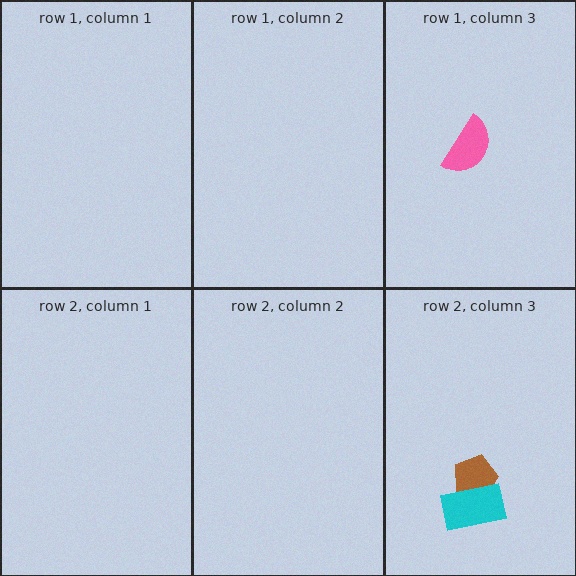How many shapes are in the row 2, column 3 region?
2.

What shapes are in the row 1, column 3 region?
The pink semicircle.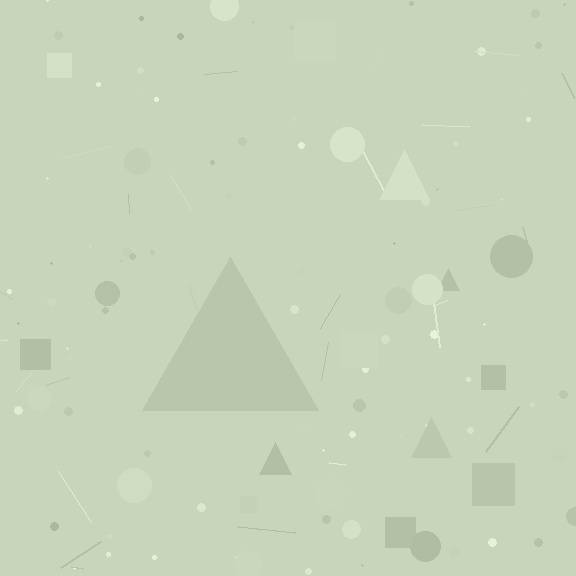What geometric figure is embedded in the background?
A triangle is embedded in the background.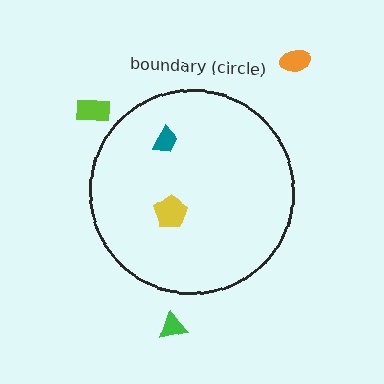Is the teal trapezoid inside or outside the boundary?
Inside.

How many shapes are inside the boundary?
2 inside, 3 outside.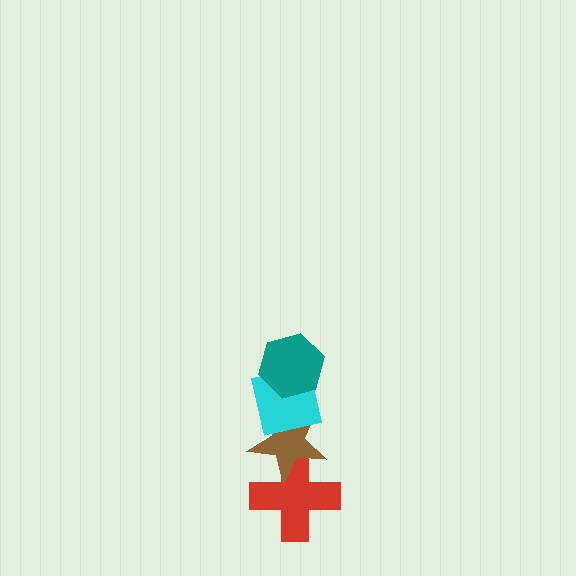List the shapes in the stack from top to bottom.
From top to bottom: the teal hexagon, the cyan square, the brown star, the red cross.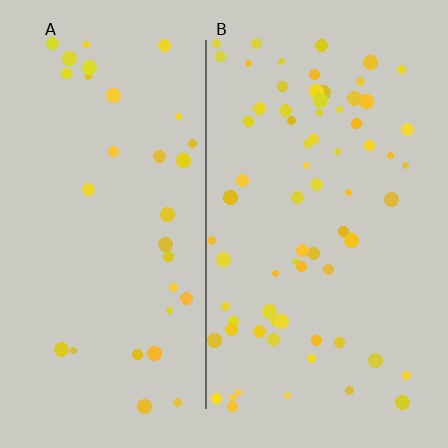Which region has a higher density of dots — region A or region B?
B (the right).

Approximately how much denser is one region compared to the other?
Approximately 2.2× — region B over region A.